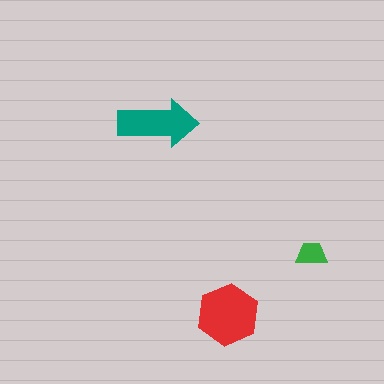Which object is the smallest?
The green trapezoid.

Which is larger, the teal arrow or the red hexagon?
The red hexagon.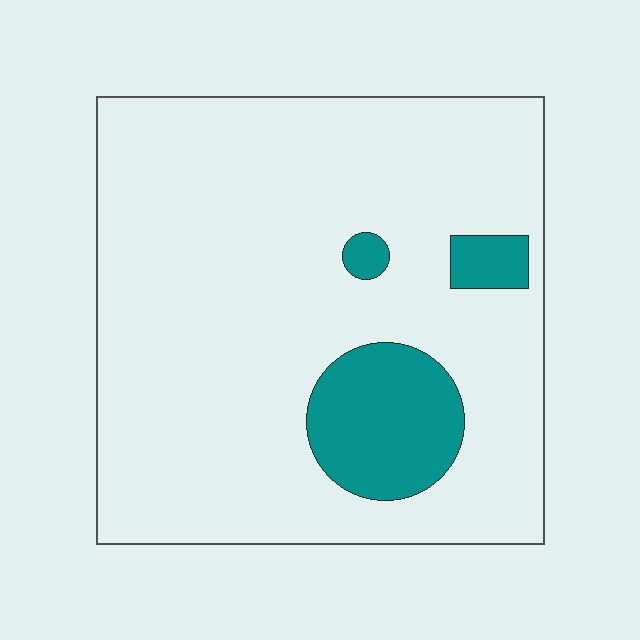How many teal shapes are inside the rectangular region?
3.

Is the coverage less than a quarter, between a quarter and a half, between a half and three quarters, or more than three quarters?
Less than a quarter.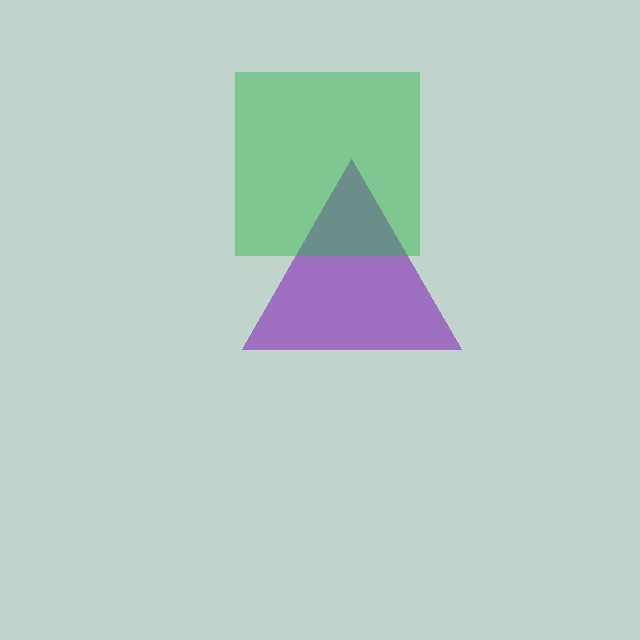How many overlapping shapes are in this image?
There are 2 overlapping shapes in the image.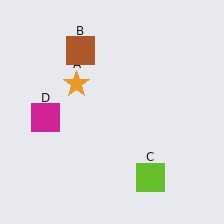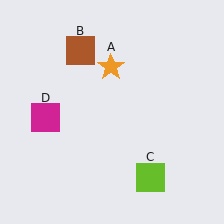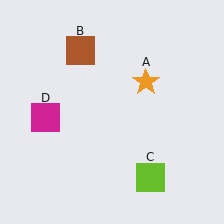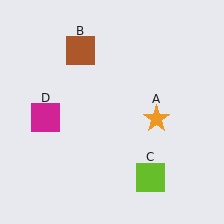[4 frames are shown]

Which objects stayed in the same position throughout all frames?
Brown square (object B) and lime square (object C) and magenta square (object D) remained stationary.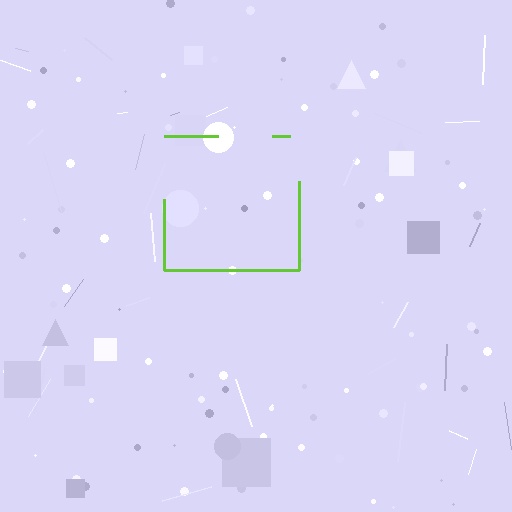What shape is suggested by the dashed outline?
The dashed outline suggests a square.